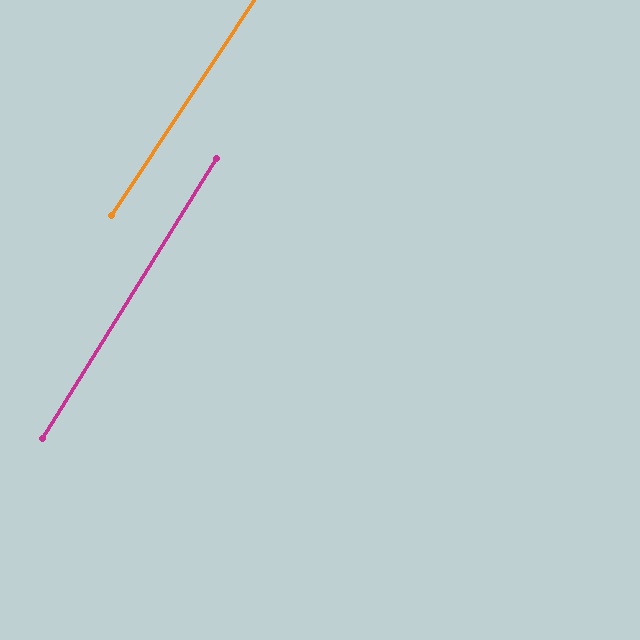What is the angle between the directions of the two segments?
Approximately 2 degrees.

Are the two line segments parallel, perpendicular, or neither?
Parallel — their directions differ by only 1.6°.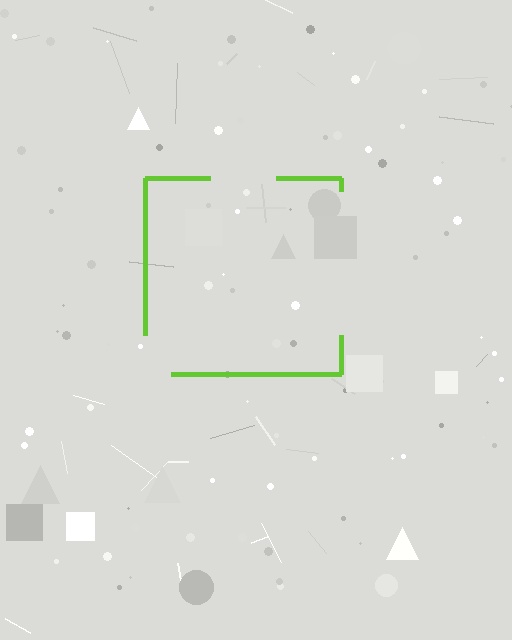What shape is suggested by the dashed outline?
The dashed outline suggests a square.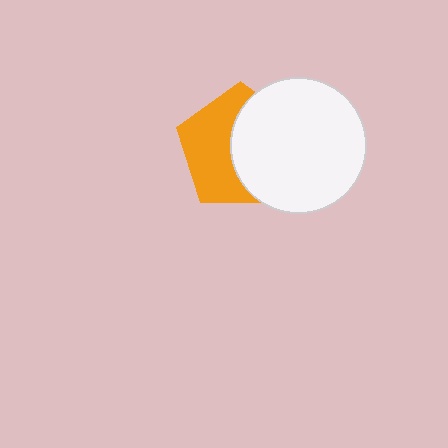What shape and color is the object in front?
The object in front is a white circle.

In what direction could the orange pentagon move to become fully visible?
The orange pentagon could move left. That would shift it out from behind the white circle entirely.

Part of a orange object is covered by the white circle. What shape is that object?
It is a pentagon.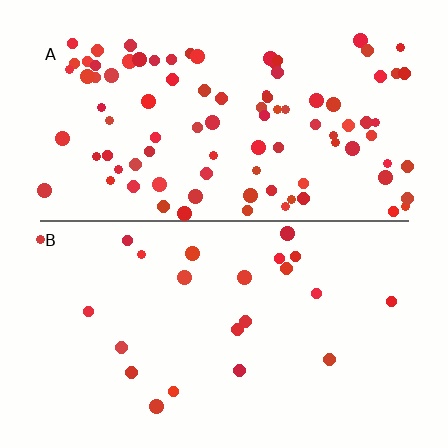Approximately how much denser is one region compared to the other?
Approximately 4.0× — region A over region B.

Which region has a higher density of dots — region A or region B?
A (the top).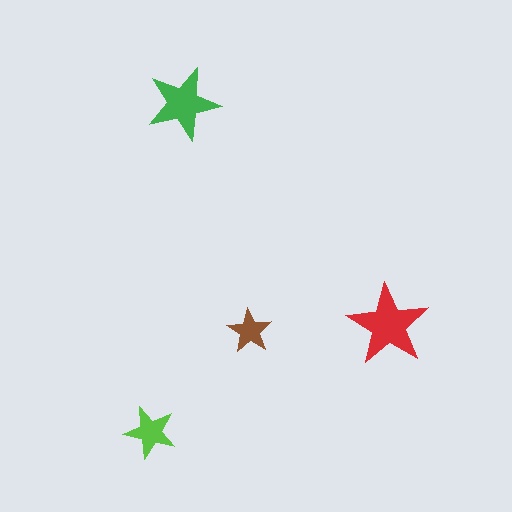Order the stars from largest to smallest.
the red one, the green one, the lime one, the brown one.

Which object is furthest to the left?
The lime star is leftmost.